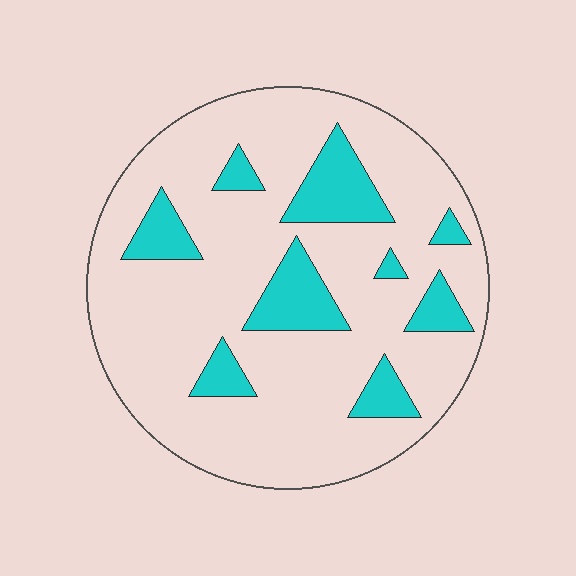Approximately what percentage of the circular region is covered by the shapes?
Approximately 20%.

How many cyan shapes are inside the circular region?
9.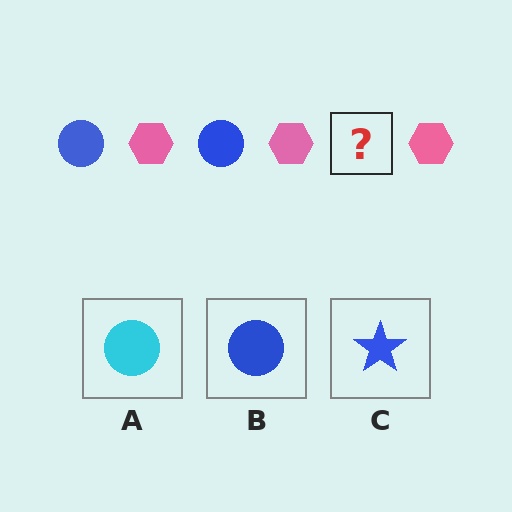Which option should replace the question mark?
Option B.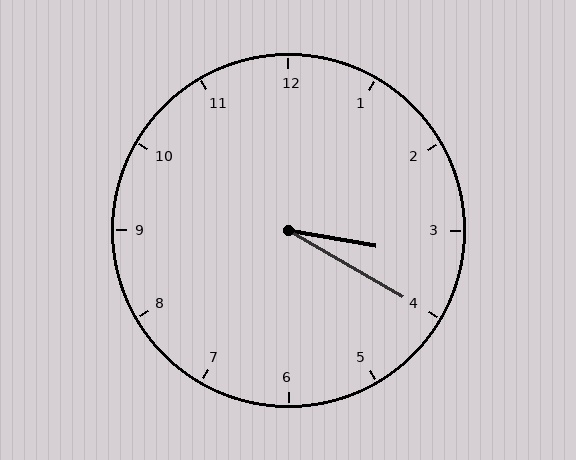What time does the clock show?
3:20.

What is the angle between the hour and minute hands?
Approximately 20 degrees.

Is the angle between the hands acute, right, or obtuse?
It is acute.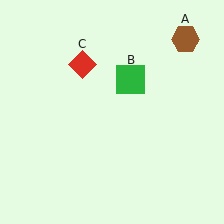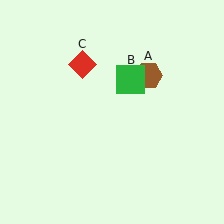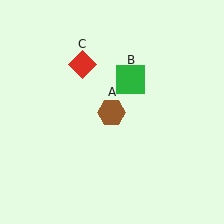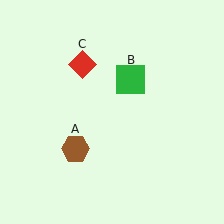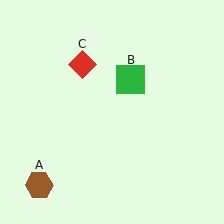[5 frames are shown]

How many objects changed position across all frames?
1 object changed position: brown hexagon (object A).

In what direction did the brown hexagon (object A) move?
The brown hexagon (object A) moved down and to the left.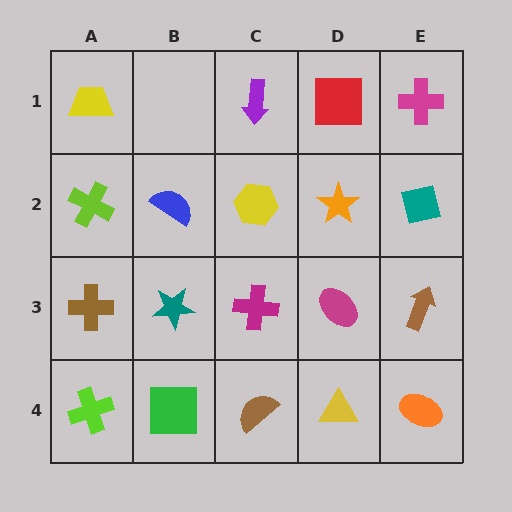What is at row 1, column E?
A magenta cross.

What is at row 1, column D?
A red square.